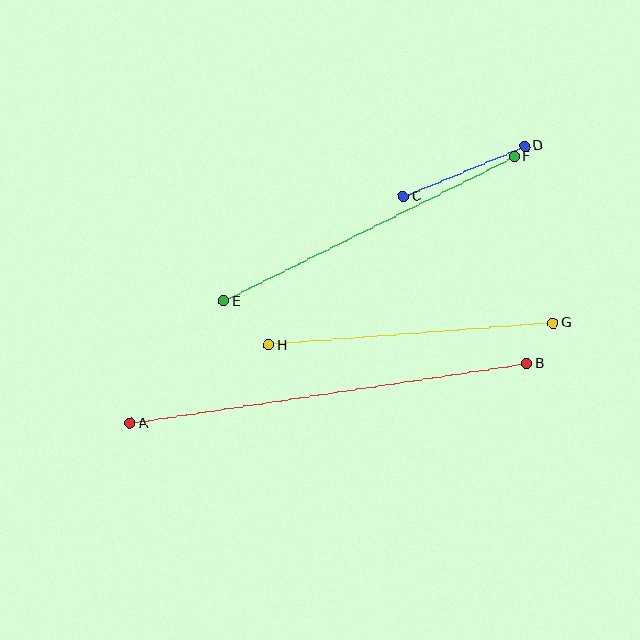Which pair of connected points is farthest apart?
Points A and B are farthest apart.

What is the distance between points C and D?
The distance is approximately 131 pixels.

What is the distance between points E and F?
The distance is approximately 325 pixels.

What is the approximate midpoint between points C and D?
The midpoint is at approximately (464, 171) pixels.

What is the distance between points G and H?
The distance is approximately 285 pixels.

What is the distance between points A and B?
The distance is approximately 401 pixels.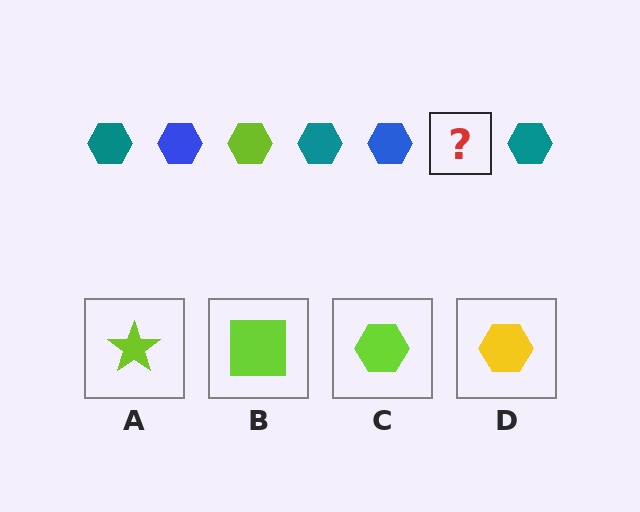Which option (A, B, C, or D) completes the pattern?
C.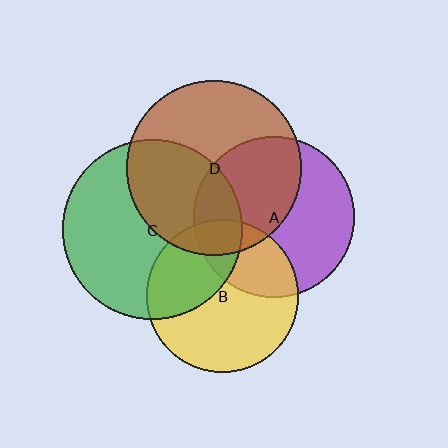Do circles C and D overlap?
Yes.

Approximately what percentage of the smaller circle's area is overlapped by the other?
Approximately 40%.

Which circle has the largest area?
Circle C (green).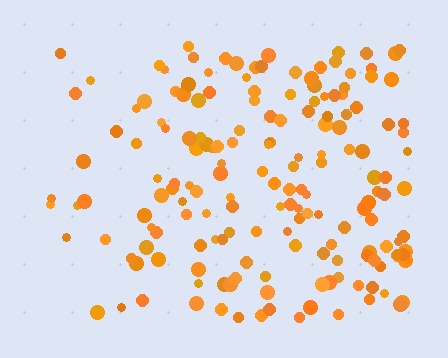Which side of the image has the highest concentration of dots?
The right.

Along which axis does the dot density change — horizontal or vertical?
Horizontal.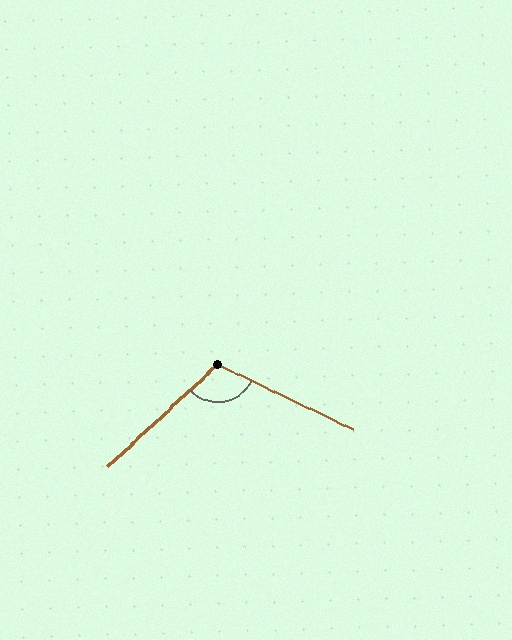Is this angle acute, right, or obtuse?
It is obtuse.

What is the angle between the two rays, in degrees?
Approximately 111 degrees.